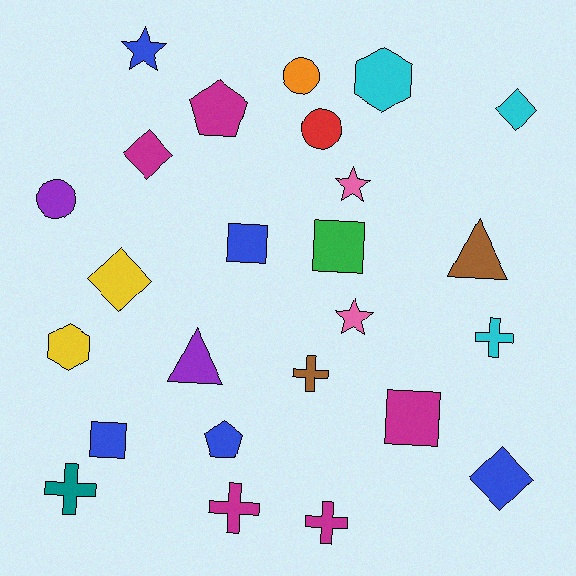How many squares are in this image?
There are 4 squares.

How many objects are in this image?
There are 25 objects.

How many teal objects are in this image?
There is 1 teal object.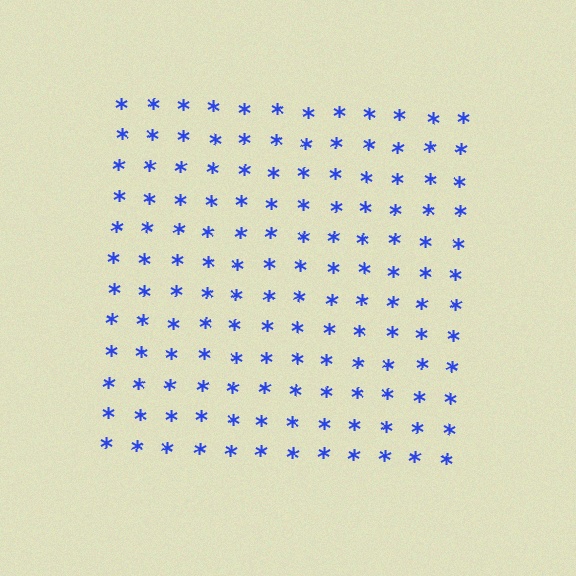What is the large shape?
The large shape is a square.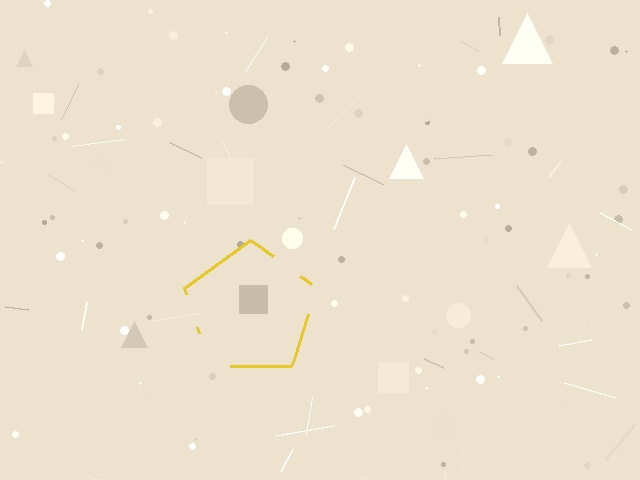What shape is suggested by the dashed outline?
The dashed outline suggests a pentagon.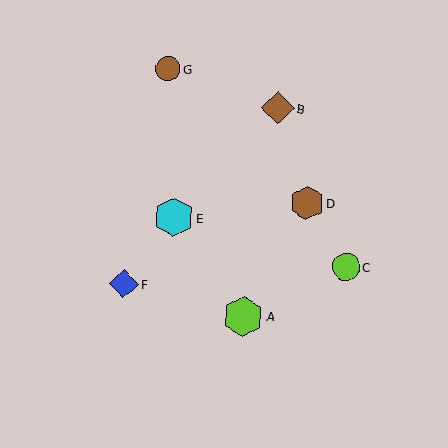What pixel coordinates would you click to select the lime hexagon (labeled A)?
Click at (243, 316) to select the lime hexagon A.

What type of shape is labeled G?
Shape G is a brown circle.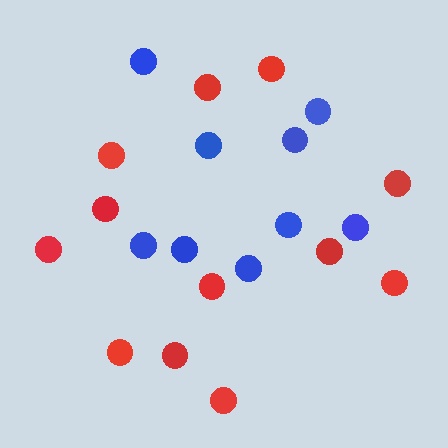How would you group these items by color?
There are 2 groups: one group of blue circles (9) and one group of red circles (12).